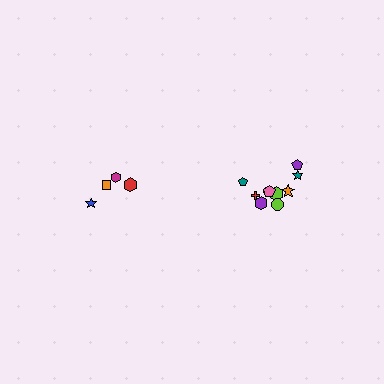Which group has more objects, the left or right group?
The right group.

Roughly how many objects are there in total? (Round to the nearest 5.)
Roughly 15 objects in total.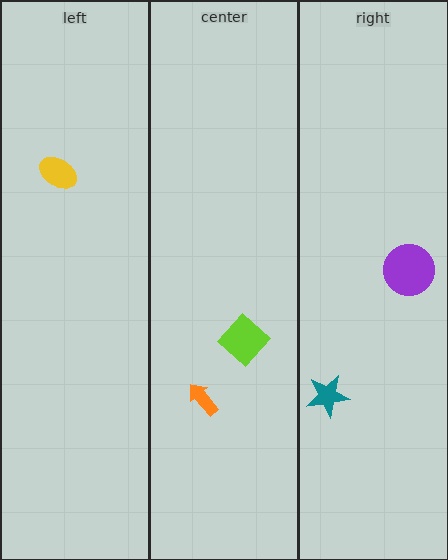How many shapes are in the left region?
1.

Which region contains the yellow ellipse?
The left region.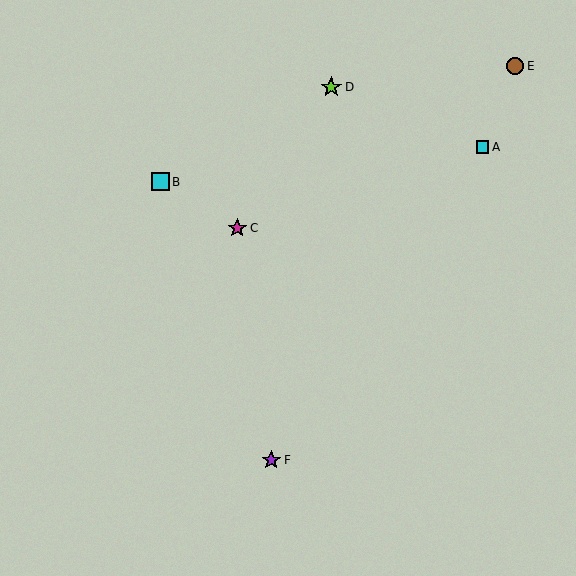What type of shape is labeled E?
Shape E is a brown circle.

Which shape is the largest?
The lime star (labeled D) is the largest.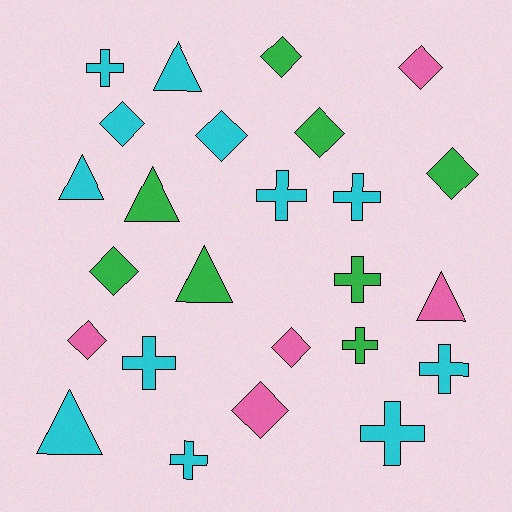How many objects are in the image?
There are 25 objects.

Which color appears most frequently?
Cyan, with 12 objects.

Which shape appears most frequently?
Diamond, with 10 objects.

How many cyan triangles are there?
There are 3 cyan triangles.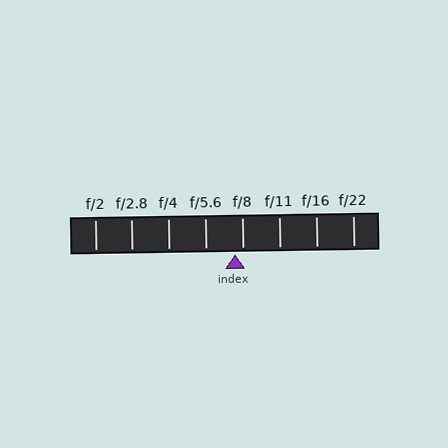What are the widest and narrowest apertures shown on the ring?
The widest aperture shown is f/2 and the narrowest is f/22.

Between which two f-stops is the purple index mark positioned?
The index mark is between f/5.6 and f/8.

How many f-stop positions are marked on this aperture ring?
There are 8 f-stop positions marked.